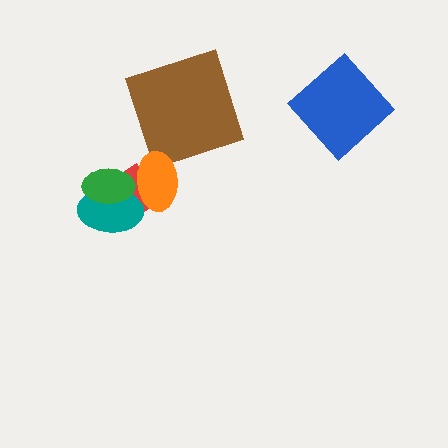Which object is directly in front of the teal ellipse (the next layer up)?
The green ellipse is directly in front of the teal ellipse.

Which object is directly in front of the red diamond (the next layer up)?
The teal ellipse is directly in front of the red diamond.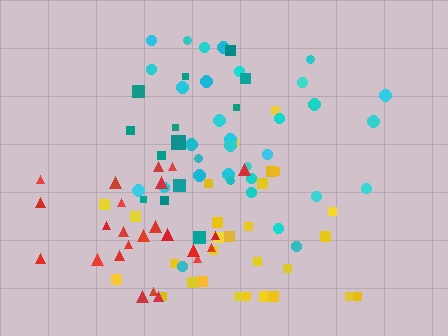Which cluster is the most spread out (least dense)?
Teal.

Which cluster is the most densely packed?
Yellow.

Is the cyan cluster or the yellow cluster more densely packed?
Yellow.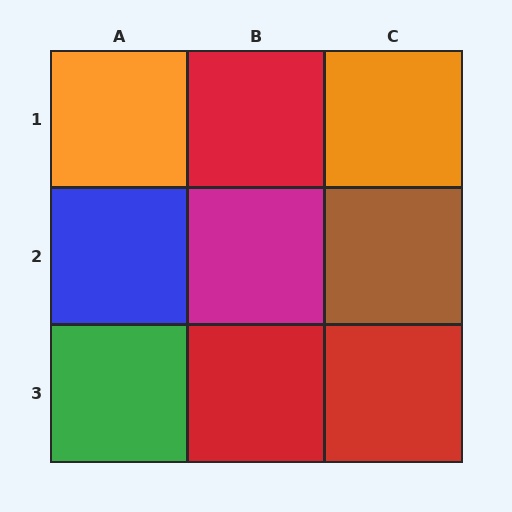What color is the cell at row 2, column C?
Brown.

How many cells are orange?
2 cells are orange.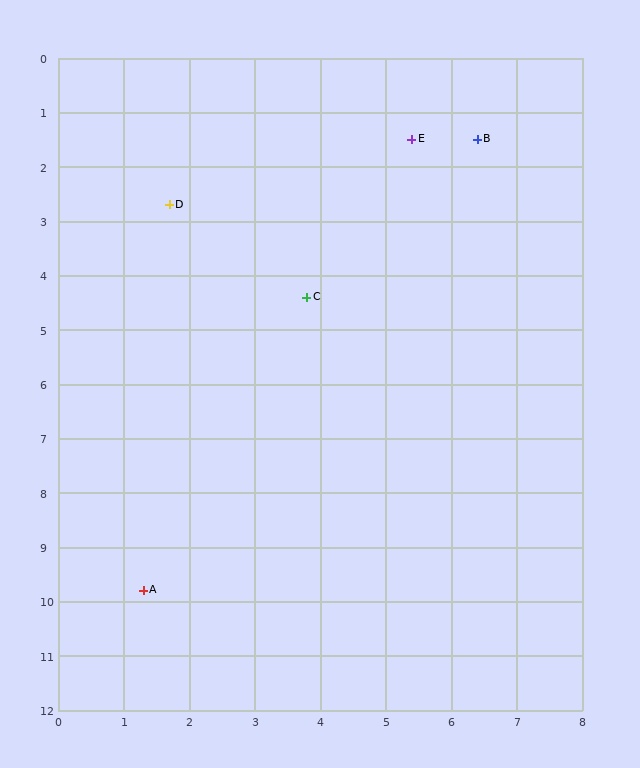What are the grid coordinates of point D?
Point D is at approximately (1.7, 2.7).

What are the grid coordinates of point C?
Point C is at approximately (3.8, 4.4).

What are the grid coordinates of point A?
Point A is at approximately (1.3, 9.8).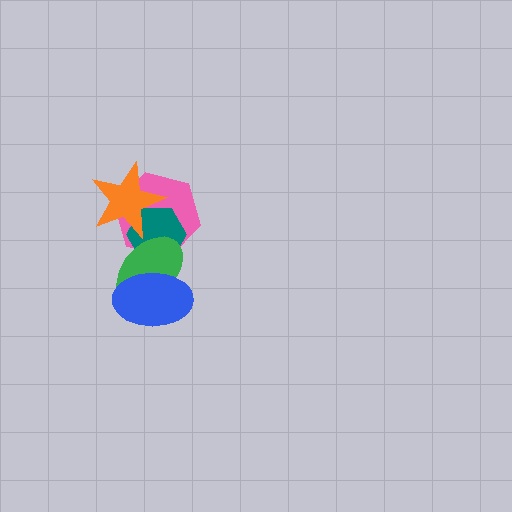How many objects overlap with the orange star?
2 objects overlap with the orange star.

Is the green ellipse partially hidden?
Yes, it is partially covered by another shape.